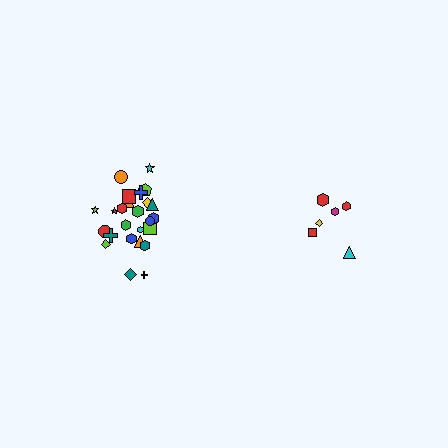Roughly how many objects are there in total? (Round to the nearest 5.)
Roughly 30 objects in total.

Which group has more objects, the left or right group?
The left group.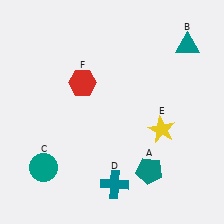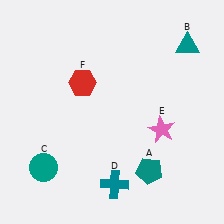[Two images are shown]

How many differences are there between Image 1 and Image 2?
There is 1 difference between the two images.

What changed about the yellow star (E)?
In Image 1, E is yellow. In Image 2, it changed to pink.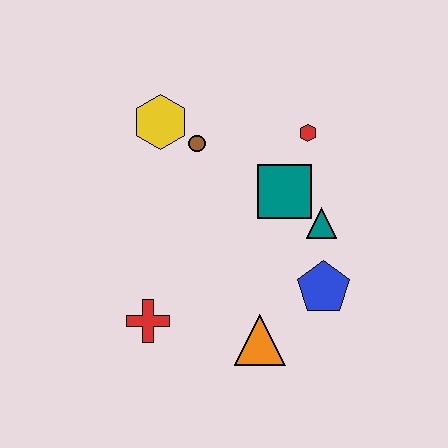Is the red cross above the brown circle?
No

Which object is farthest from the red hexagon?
The red cross is farthest from the red hexagon.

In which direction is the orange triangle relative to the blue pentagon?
The orange triangle is to the left of the blue pentagon.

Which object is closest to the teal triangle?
The teal square is closest to the teal triangle.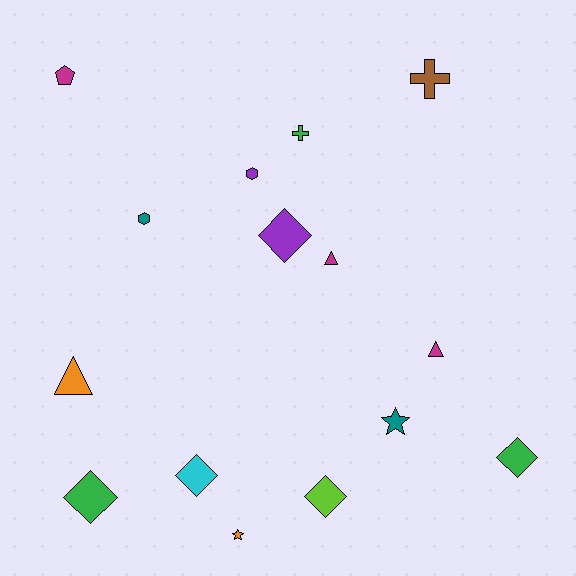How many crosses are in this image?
There are 2 crosses.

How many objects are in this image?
There are 15 objects.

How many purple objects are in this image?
There are 2 purple objects.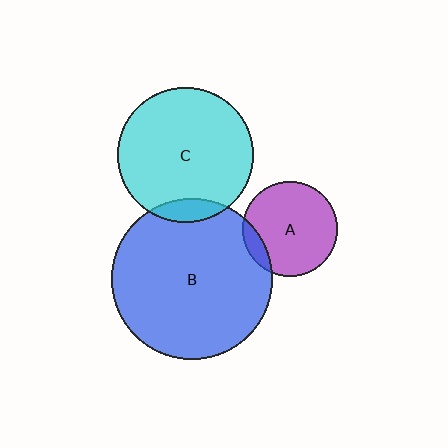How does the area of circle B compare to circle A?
Approximately 2.9 times.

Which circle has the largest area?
Circle B (blue).